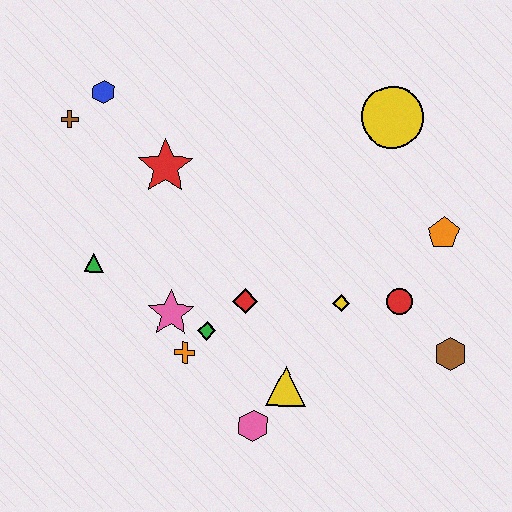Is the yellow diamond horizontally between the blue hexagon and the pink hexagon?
No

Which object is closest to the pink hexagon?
The yellow triangle is closest to the pink hexagon.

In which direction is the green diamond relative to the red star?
The green diamond is below the red star.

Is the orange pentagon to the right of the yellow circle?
Yes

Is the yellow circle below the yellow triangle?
No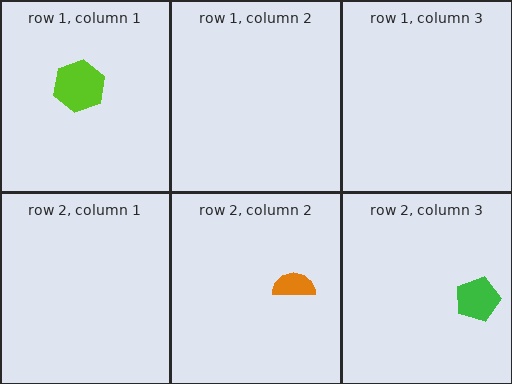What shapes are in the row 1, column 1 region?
The lime hexagon.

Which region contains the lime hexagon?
The row 1, column 1 region.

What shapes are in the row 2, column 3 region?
The green pentagon.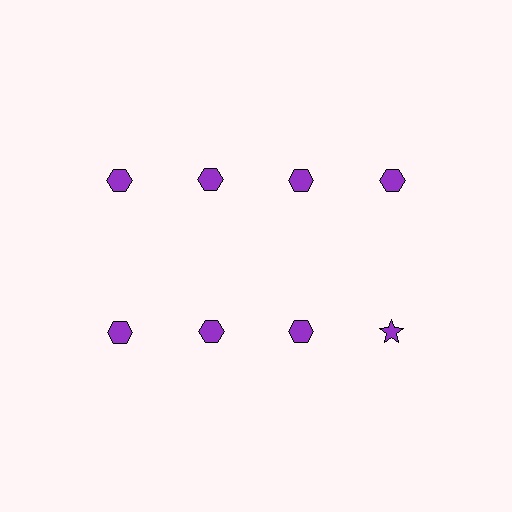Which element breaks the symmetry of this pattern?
The purple star in the second row, second from right column breaks the symmetry. All other shapes are purple hexagons.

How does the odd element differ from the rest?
It has a different shape: star instead of hexagon.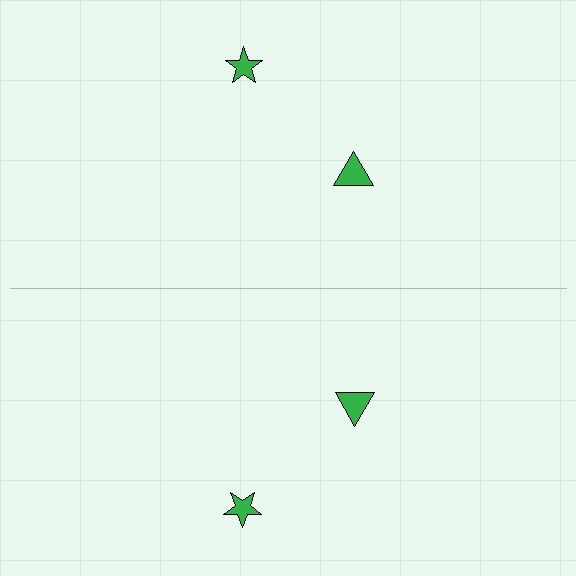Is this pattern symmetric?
Yes, this pattern has bilateral (reflection) symmetry.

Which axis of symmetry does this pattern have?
The pattern has a horizontal axis of symmetry running through the center of the image.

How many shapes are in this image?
There are 4 shapes in this image.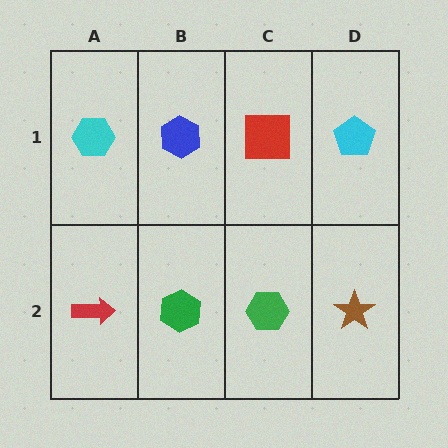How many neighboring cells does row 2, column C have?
3.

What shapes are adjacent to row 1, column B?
A green hexagon (row 2, column B), a cyan hexagon (row 1, column A), a red square (row 1, column C).